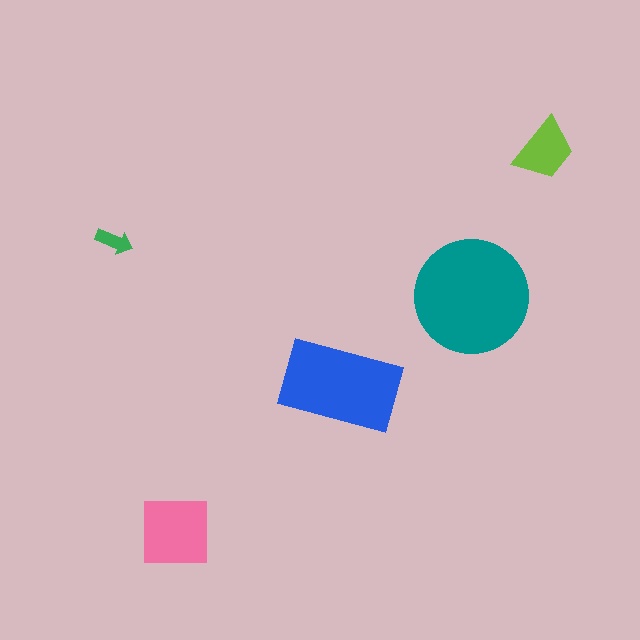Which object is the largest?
The teal circle.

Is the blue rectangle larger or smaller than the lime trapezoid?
Larger.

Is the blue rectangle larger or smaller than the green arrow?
Larger.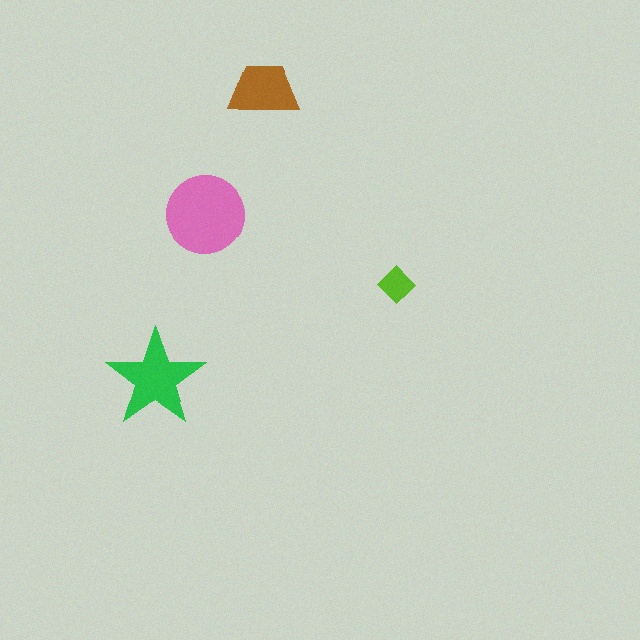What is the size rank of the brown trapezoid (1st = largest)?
3rd.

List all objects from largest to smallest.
The pink circle, the green star, the brown trapezoid, the lime diamond.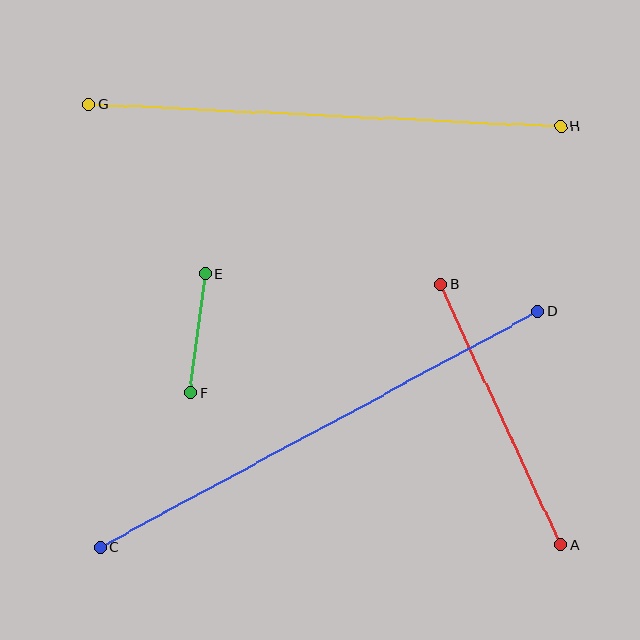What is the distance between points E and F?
The distance is approximately 120 pixels.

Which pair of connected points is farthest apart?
Points C and D are farthest apart.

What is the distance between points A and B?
The distance is approximately 287 pixels.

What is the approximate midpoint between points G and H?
The midpoint is at approximately (325, 115) pixels.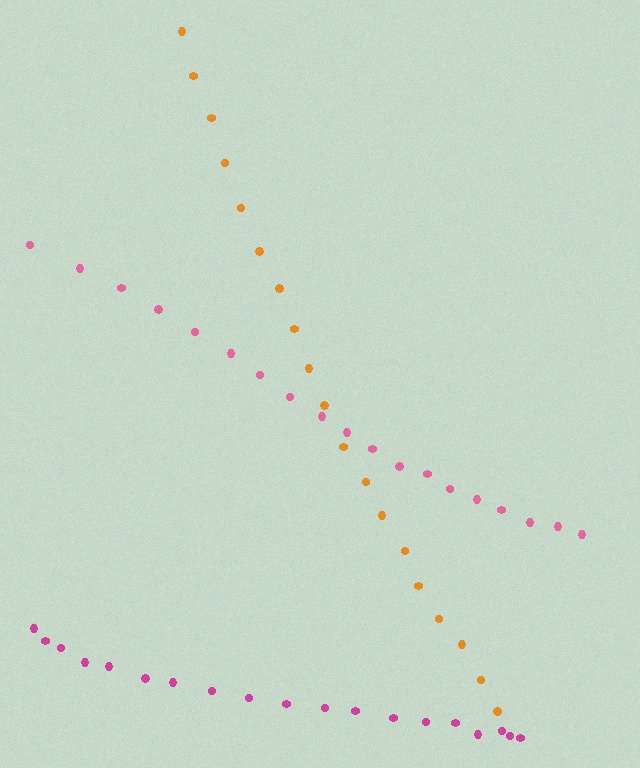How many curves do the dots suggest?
There are 3 distinct paths.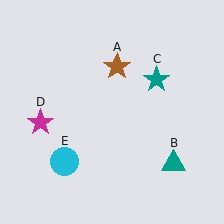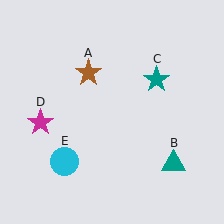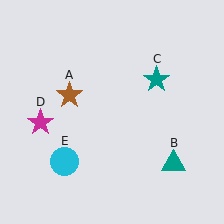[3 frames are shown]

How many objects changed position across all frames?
1 object changed position: brown star (object A).